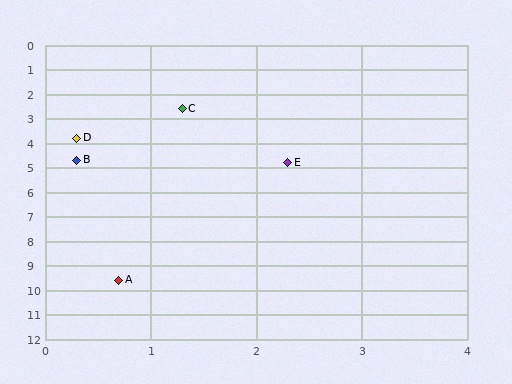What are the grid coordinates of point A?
Point A is at approximately (0.7, 9.6).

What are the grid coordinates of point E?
Point E is at approximately (2.3, 4.8).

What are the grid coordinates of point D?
Point D is at approximately (0.3, 3.8).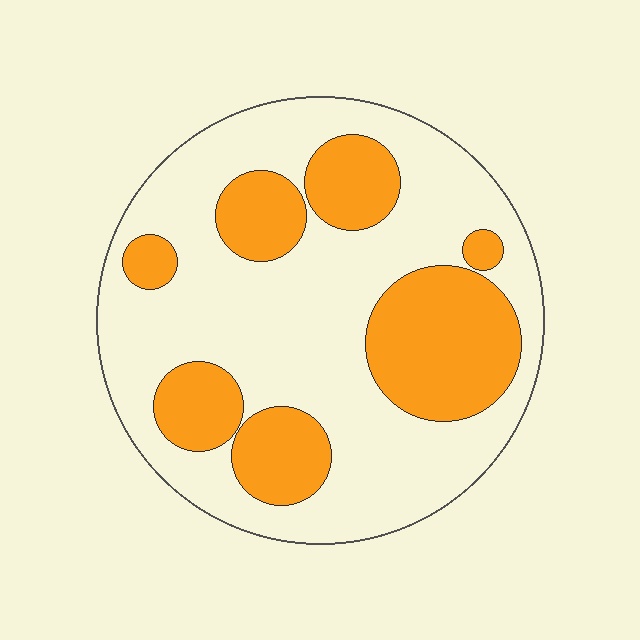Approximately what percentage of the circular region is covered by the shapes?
Approximately 35%.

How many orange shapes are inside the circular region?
7.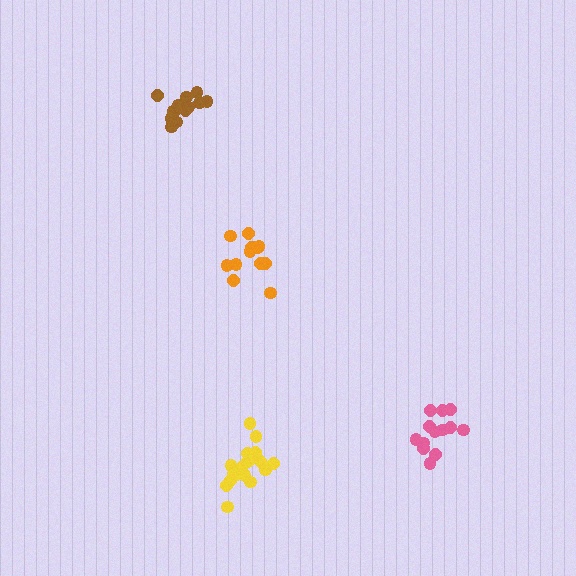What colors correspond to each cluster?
The clusters are colored: yellow, pink, orange, brown.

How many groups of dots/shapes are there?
There are 4 groups.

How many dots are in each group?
Group 1: 19 dots, Group 2: 13 dots, Group 3: 13 dots, Group 4: 14 dots (59 total).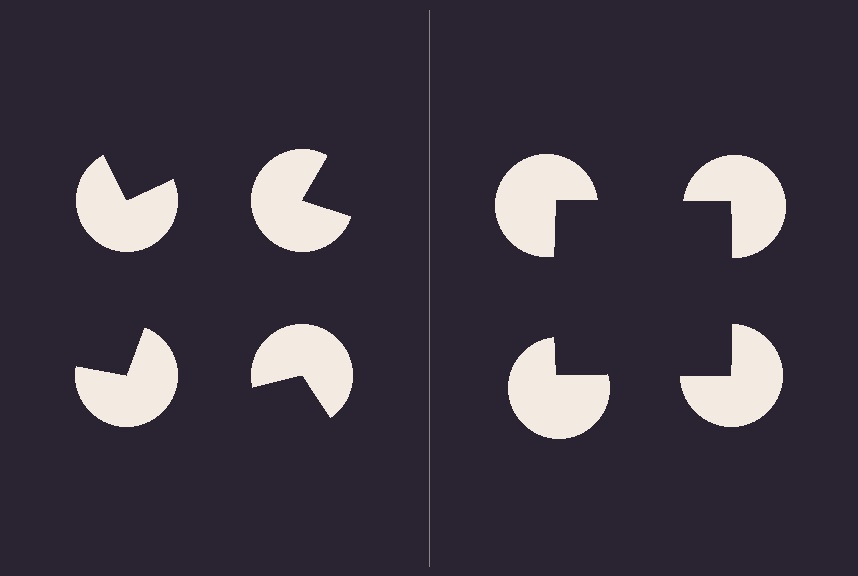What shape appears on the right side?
An illusory square.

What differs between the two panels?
The pac-man discs are positioned identically on both sides; only the wedge orientations differ. On the right they align to a square; on the left they are misaligned.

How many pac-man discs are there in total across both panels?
8 — 4 on each side.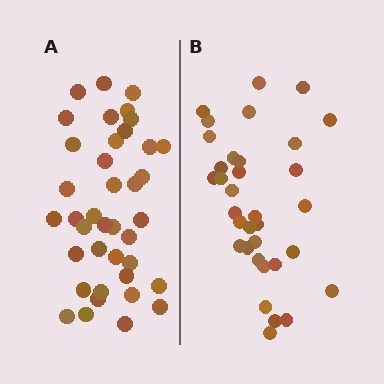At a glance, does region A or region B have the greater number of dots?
Region A (the left region) has more dots.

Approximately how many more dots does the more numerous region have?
Region A has about 5 more dots than region B.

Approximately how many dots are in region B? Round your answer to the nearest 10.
About 30 dots. (The exact count is 34, which rounds to 30.)